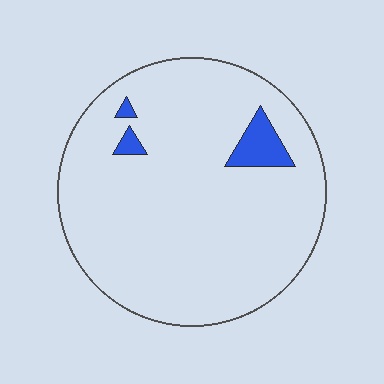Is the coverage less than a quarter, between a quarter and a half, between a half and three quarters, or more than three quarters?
Less than a quarter.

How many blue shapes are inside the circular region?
3.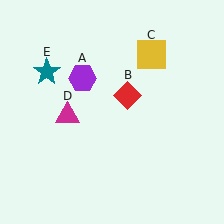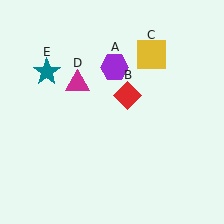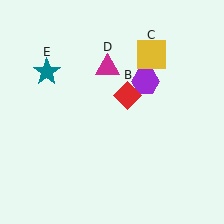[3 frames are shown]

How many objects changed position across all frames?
2 objects changed position: purple hexagon (object A), magenta triangle (object D).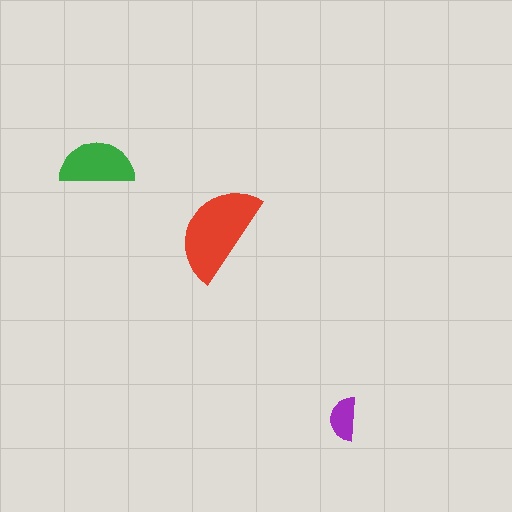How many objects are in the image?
There are 3 objects in the image.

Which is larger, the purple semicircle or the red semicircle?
The red one.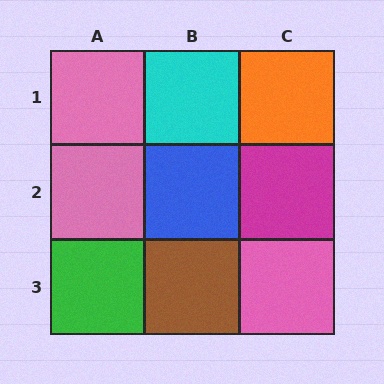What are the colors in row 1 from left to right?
Pink, cyan, orange.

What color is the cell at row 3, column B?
Brown.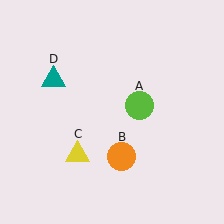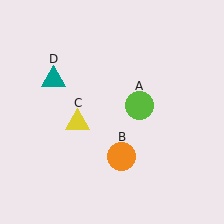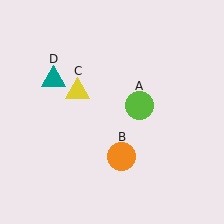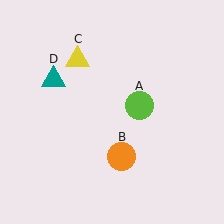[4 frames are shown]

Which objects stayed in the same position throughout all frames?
Lime circle (object A) and orange circle (object B) and teal triangle (object D) remained stationary.